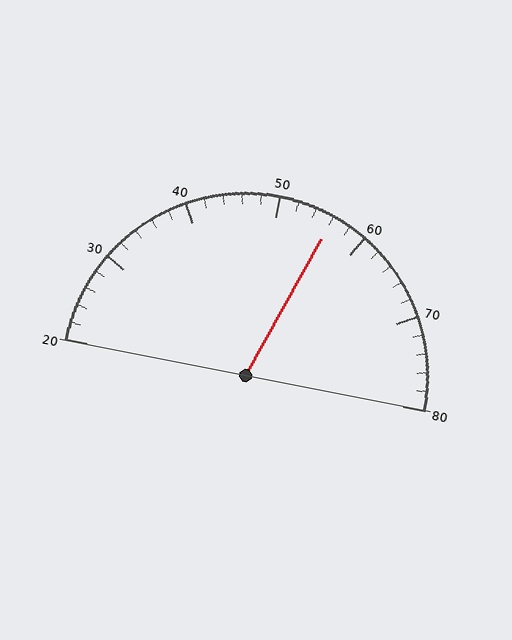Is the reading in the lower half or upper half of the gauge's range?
The reading is in the upper half of the range (20 to 80).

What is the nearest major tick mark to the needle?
The nearest major tick mark is 60.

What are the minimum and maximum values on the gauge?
The gauge ranges from 20 to 80.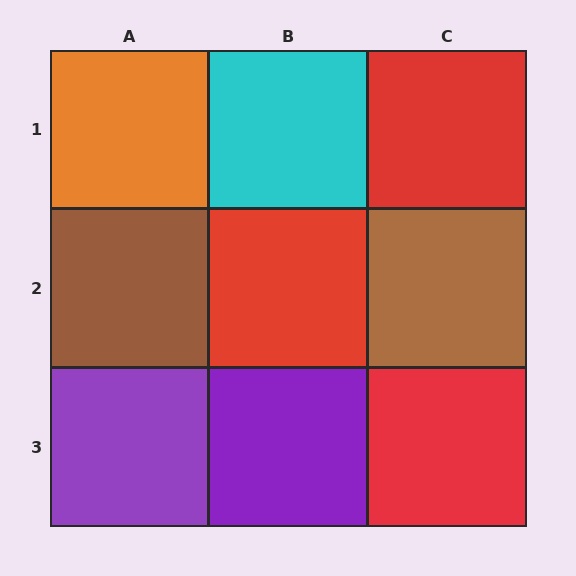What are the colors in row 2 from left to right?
Brown, red, brown.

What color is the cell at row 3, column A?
Purple.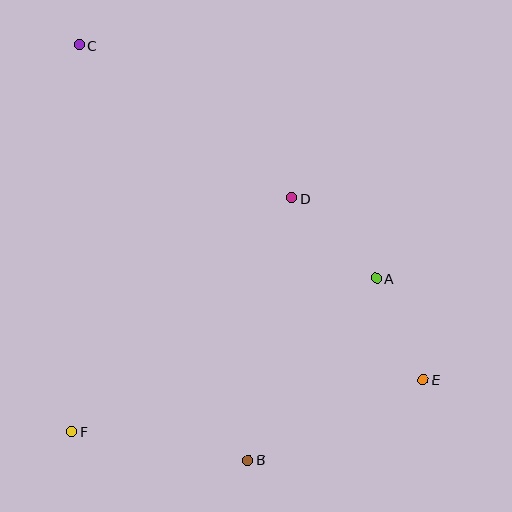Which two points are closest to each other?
Points A and E are closest to each other.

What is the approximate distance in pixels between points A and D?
The distance between A and D is approximately 117 pixels.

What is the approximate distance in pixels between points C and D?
The distance between C and D is approximately 263 pixels.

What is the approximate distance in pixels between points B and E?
The distance between B and E is approximately 193 pixels.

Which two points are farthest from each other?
Points C and E are farthest from each other.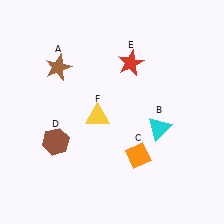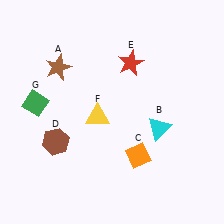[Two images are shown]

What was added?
A green diamond (G) was added in Image 2.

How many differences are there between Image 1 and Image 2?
There is 1 difference between the two images.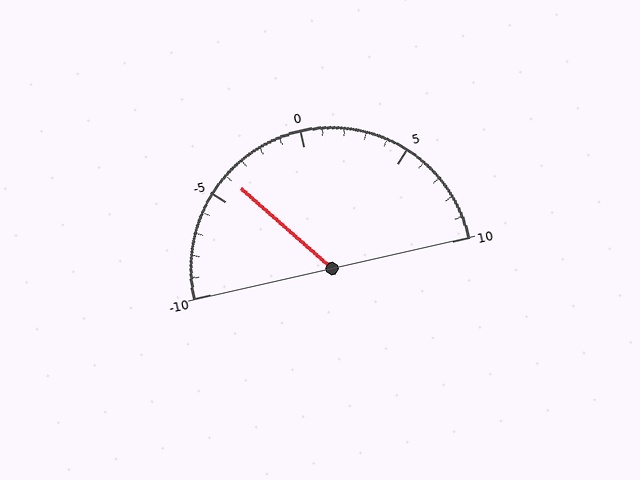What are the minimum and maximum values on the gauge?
The gauge ranges from -10 to 10.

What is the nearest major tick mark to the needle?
The nearest major tick mark is -5.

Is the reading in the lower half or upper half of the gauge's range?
The reading is in the lower half of the range (-10 to 10).